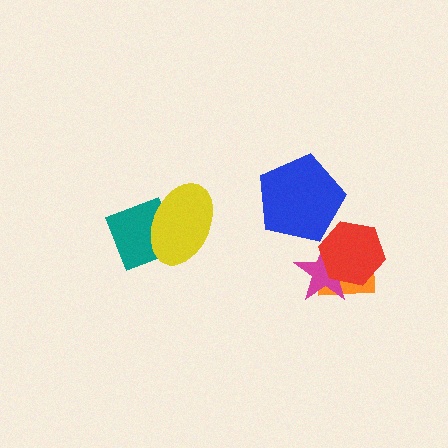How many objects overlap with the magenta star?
2 objects overlap with the magenta star.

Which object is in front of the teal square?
The yellow ellipse is in front of the teal square.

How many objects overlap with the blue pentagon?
0 objects overlap with the blue pentagon.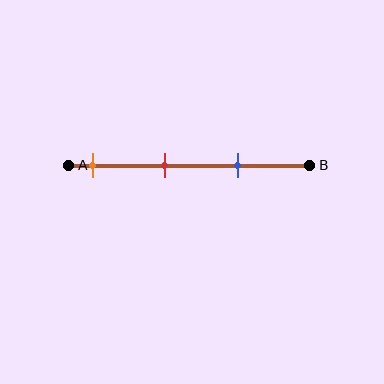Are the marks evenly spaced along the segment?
Yes, the marks are approximately evenly spaced.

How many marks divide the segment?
There are 3 marks dividing the segment.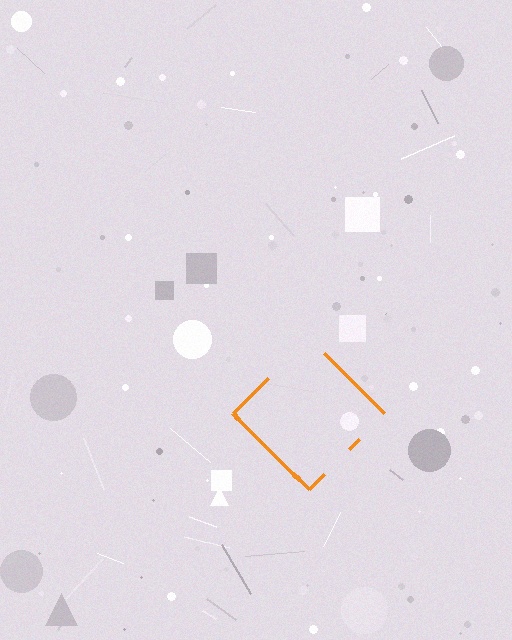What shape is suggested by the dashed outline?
The dashed outline suggests a diamond.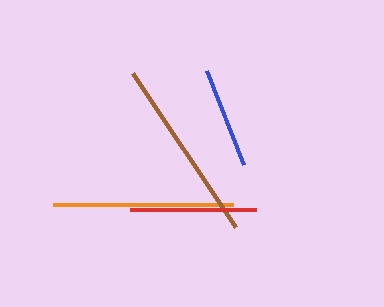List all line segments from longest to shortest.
From longest to shortest: brown, orange, red, blue.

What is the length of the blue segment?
The blue segment is approximately 101 pixels long.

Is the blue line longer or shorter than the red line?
The red line is longer than the blue line.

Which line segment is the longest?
The brown line is the longest at approximately 186 pixels.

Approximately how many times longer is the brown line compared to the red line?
The brown line is approximately 1.5 times the length of the red line.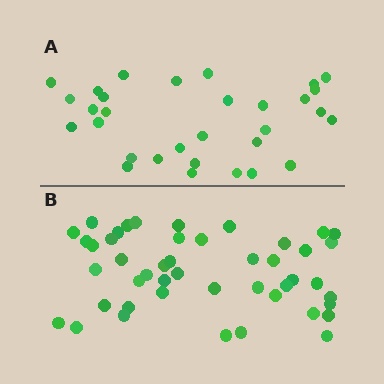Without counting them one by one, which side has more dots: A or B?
Region B (the bottom region) has more dots.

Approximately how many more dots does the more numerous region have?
Region B has approximately 15 more dots than region A.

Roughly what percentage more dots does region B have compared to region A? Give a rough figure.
About 50% more.